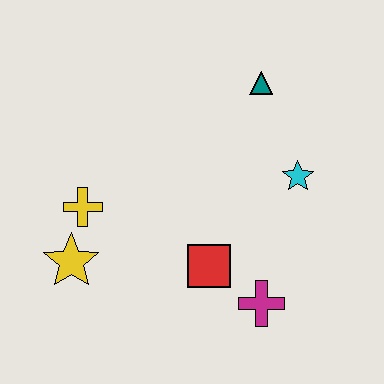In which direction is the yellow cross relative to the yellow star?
The yellow cross is above the yellow star.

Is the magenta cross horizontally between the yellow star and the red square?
No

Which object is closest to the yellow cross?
The yellow star is closest to the yellow cross.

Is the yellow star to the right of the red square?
No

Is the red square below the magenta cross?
No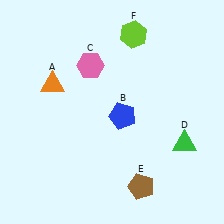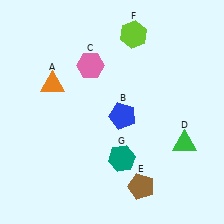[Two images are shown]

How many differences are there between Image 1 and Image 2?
There is 1 difference between the two images.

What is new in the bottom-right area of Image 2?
A teal hexagon (G) was added in the bottom-right area of Image 2.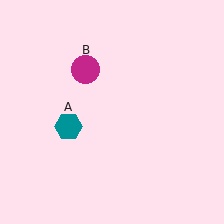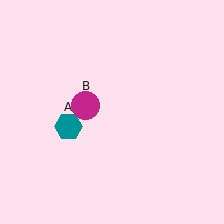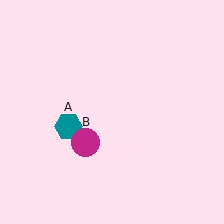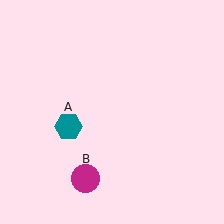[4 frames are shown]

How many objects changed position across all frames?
1 object changed position: magenta circle (object B).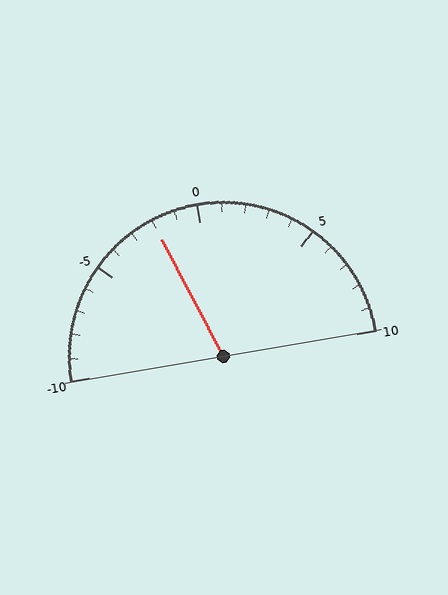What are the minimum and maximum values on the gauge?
The gauge ranges from -10 to 10.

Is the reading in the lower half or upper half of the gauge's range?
The reading is in the lower half of the range (-10 to 10).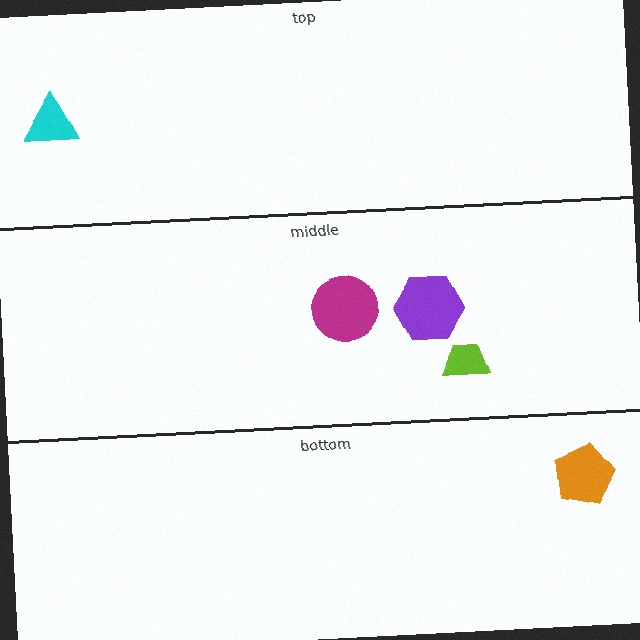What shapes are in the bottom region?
The orange pentagon.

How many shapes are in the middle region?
3.